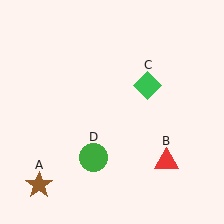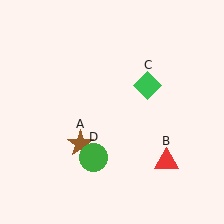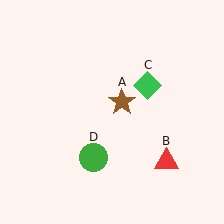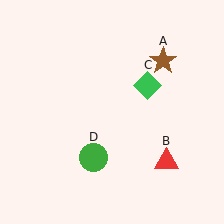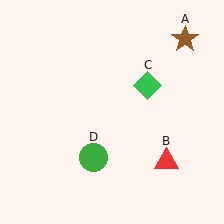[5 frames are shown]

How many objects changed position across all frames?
1 object changed position: brown star (object A).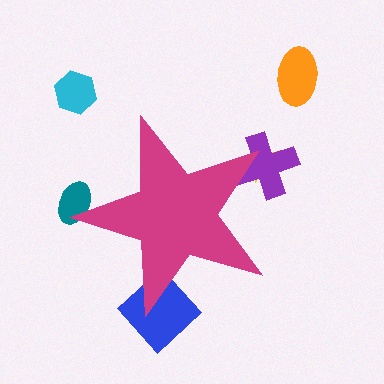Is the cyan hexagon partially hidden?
No, the cyan hexagon is fully visible.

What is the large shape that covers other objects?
A magenta star.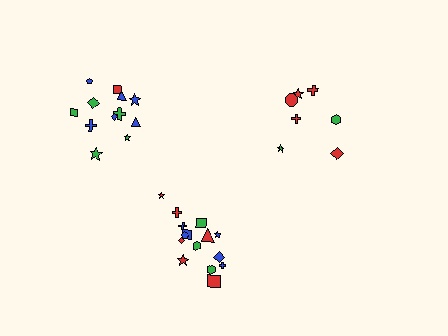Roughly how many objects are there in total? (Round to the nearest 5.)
Roughly 35 objects in total.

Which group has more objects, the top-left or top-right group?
The top-left group.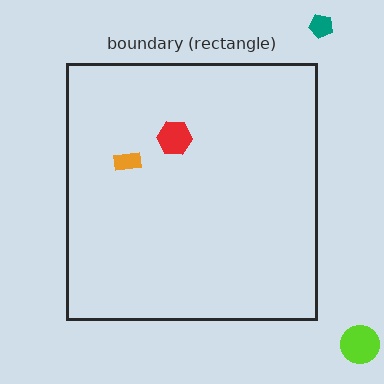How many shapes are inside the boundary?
2 inside, 2 outside.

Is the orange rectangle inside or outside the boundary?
Inside.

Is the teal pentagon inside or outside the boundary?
Outside.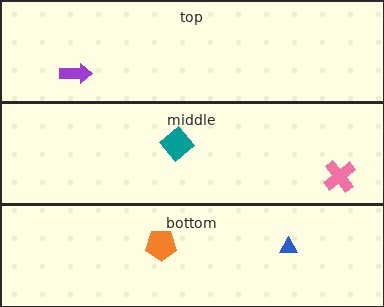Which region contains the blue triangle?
The bottom region.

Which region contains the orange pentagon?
The bottom region.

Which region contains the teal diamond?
The middle region.